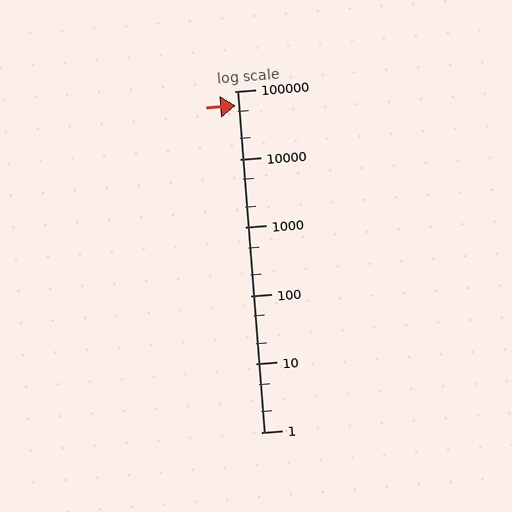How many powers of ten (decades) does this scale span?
The scale spans 5 decades, from 1 to 100000.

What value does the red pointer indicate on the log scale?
The pointer indicates approximately 61000.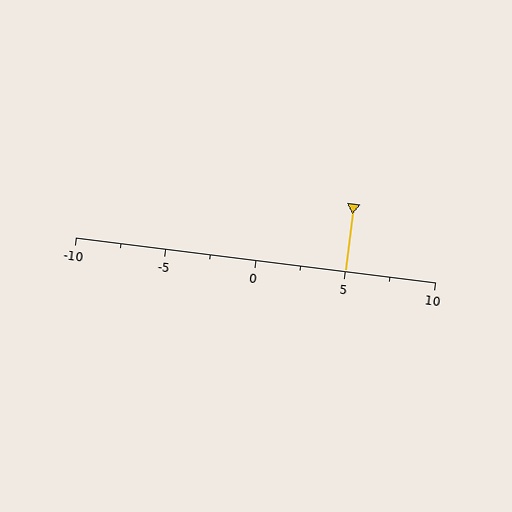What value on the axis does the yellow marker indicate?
The marker indicates approximately 5.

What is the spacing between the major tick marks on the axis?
The major ticks are spaced 5 apart.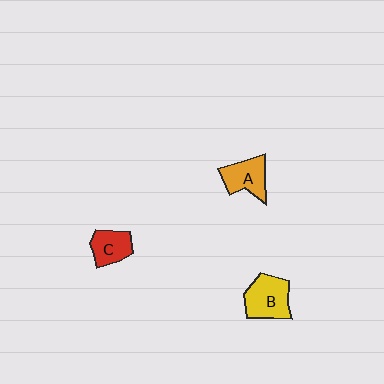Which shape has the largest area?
Shape B (yellow).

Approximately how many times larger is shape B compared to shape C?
Approximately 1.4 times.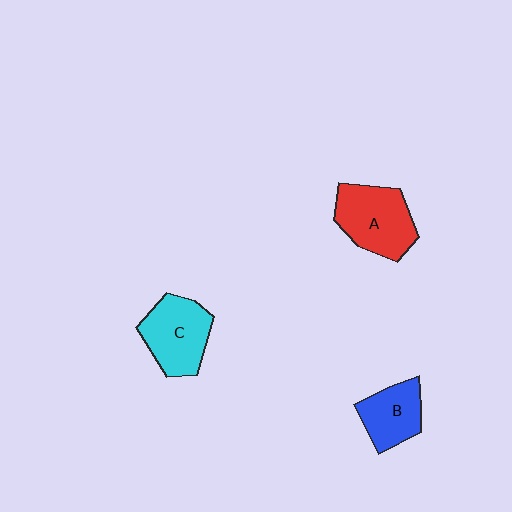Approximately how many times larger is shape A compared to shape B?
Approximately 1.4 times.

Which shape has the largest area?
Shape A (red).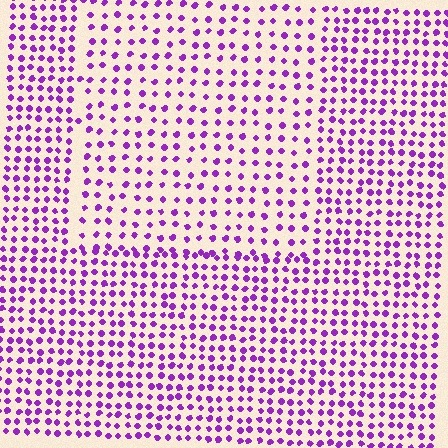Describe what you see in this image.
The image contains small purple elements arranged at two different densities. A rectangle-shaped region is visible where the elements are less densely packed than the surrounding area.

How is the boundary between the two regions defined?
The boundary is defined by a change in element density (approximately 1.6x ratio). All elements are the same color, size, and shape.